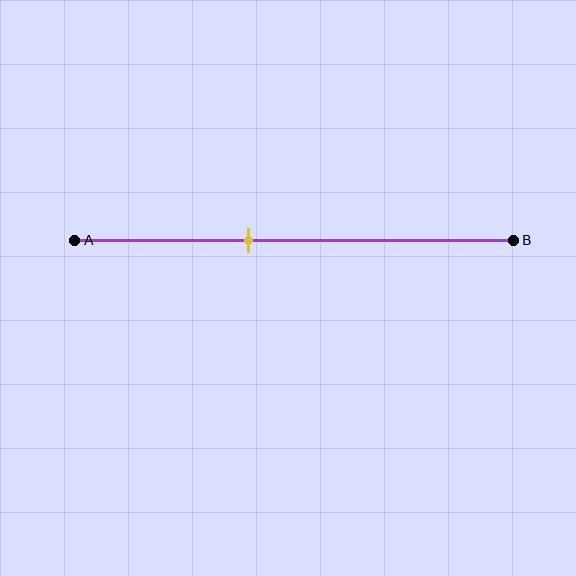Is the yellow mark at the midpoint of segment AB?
No, the mark is at about 40% from A, not at the 50% midpoint.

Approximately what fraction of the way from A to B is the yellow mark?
The yellow mark is approximately 40% of the way from A to B.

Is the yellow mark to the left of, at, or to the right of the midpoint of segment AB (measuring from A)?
The yellow mark is to the left of the midpoint of segment AB.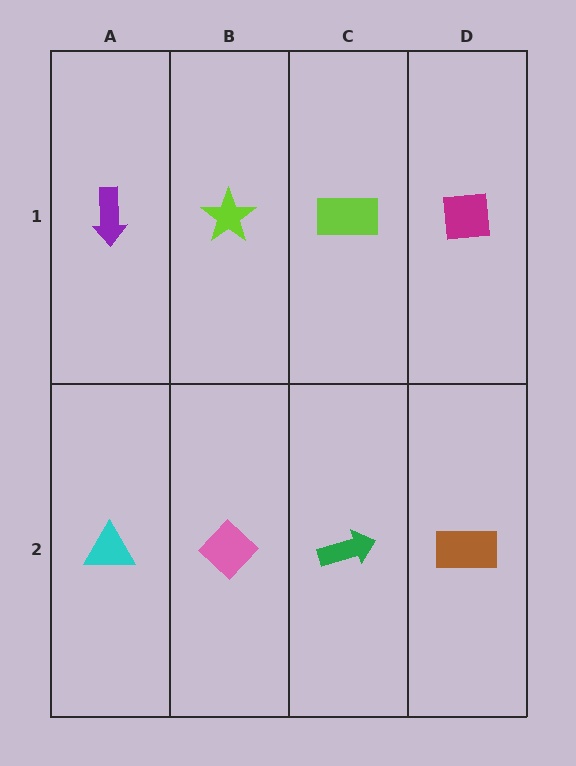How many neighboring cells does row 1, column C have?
3.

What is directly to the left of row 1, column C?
A lime star.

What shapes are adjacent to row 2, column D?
A magenta square (row 1, column D), a green arrow (row 2, column C).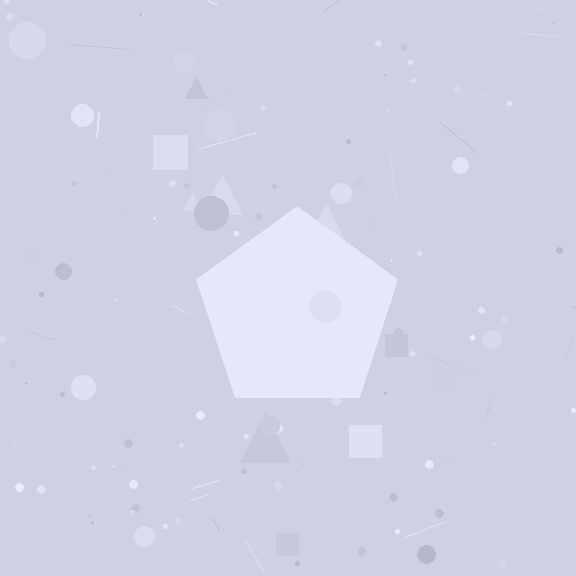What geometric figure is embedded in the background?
A pentagon is embedded in the background.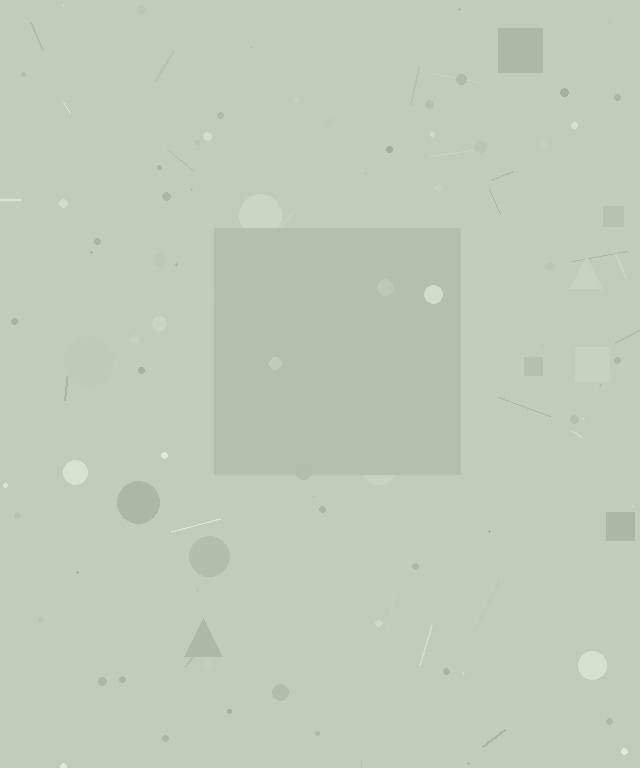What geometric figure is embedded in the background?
A square is embedded in the background.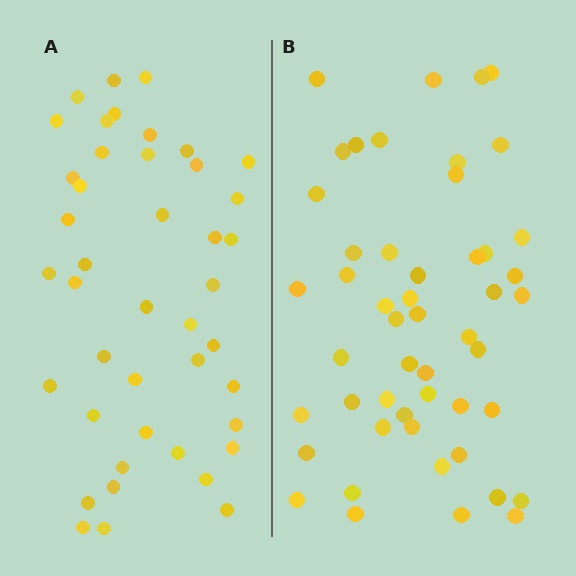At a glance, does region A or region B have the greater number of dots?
Region B (the right region) has more dots.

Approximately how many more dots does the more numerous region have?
Region B has roughly 8 or so more dots than region A.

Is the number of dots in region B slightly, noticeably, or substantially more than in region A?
Region B has only slightly more — the two regions are fairly close. The ratio is roughly 1.2 to 1.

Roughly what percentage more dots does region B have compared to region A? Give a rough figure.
About 15% more.